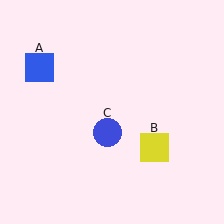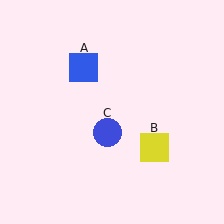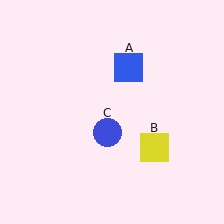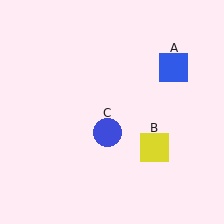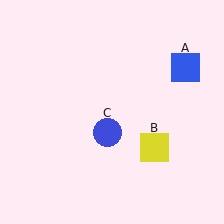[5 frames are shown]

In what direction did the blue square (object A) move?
The blue square (object A) moved right.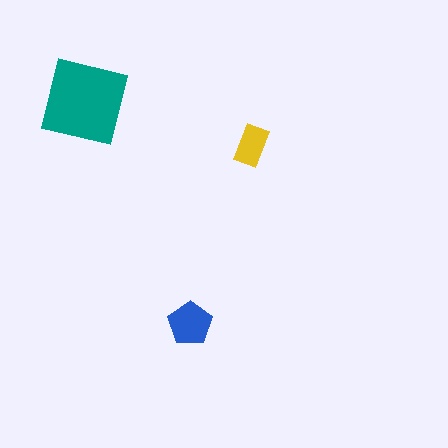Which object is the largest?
The teal square.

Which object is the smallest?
The yellow rectangle.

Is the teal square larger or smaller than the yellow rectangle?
Larger.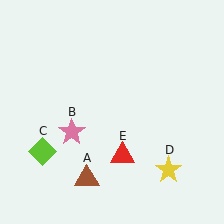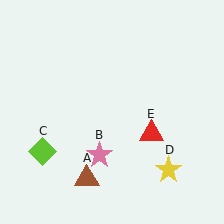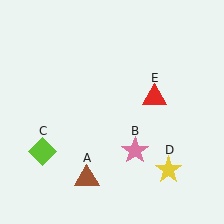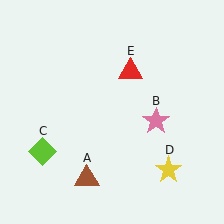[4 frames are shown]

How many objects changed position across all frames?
2 objects changed position: pink star (object B), red triangle (object E).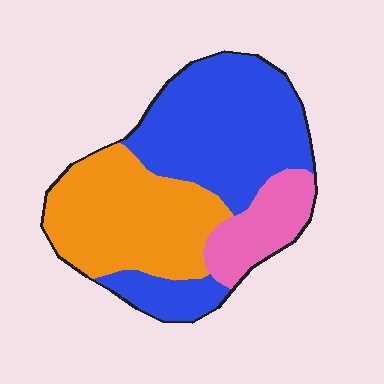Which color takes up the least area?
Pink, at roughly 15%.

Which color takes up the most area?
Blue, at roughly 50%.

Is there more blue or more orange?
Blue.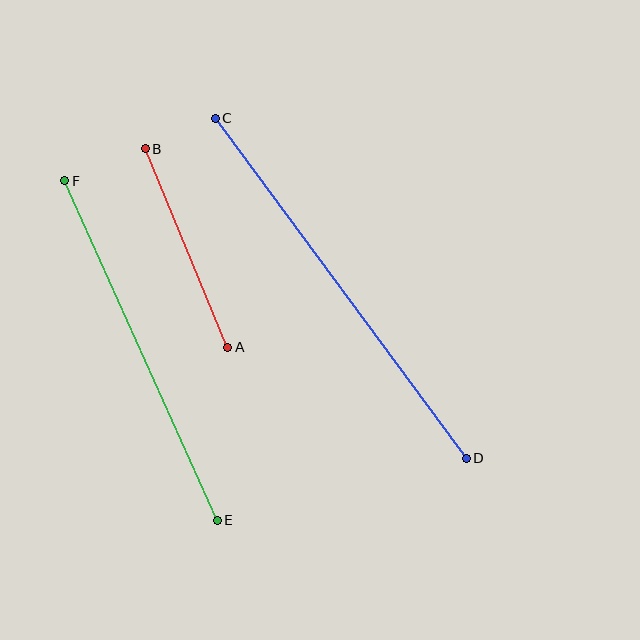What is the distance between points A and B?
The distance is approximately 215 pixels.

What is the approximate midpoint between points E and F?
The midpoint is at approximately (141, 350) pixels.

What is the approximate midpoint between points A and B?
The midpoint is at approximately (186, 248) pixels.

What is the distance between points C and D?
The distance is approximately 422 pixels.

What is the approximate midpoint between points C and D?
The midpoint is at approximately (341, 288) pixels.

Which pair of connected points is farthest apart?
Points C and D are farthest apart.